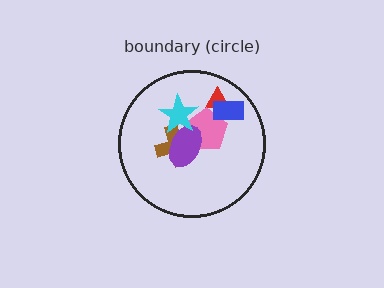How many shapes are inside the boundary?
6 inside, 0 outside.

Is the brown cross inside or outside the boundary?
Inside.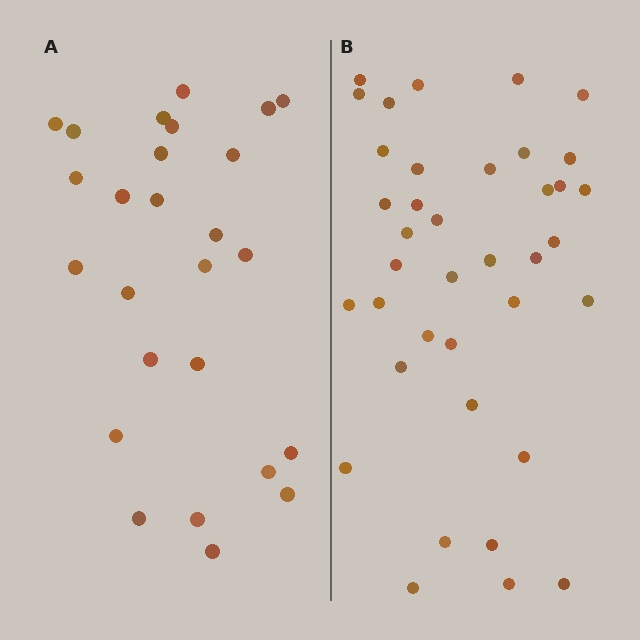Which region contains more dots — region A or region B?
Region B (the right region) has more dots.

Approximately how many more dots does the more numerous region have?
Region B has roughly 12 or so more dots than region A.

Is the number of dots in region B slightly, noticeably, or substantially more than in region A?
Region B has substantially more. The ratio is roughly 1.5 to 1.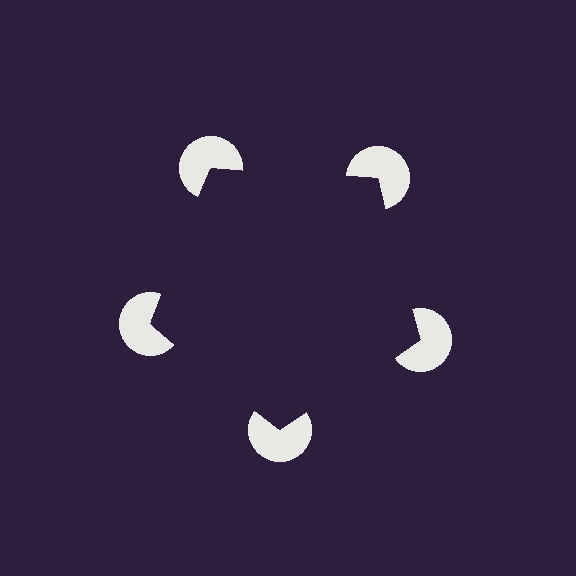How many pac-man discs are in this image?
There are 5 — one at each vertex of the illusory pentagon.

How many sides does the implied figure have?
5 sides.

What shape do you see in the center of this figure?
An illusory pentagon — its edges are inferred from the aligned wedge cuts in the pac-man discs, not physically drawn.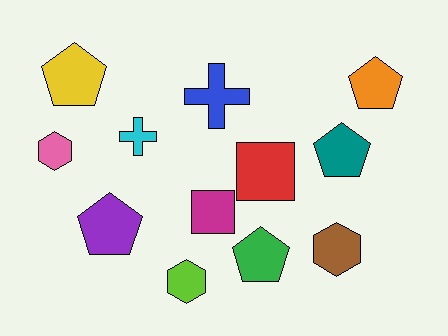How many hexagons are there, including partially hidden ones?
There are 3 hexagons.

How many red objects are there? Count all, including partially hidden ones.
There is 1 red object.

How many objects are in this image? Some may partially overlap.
There are 12 objects.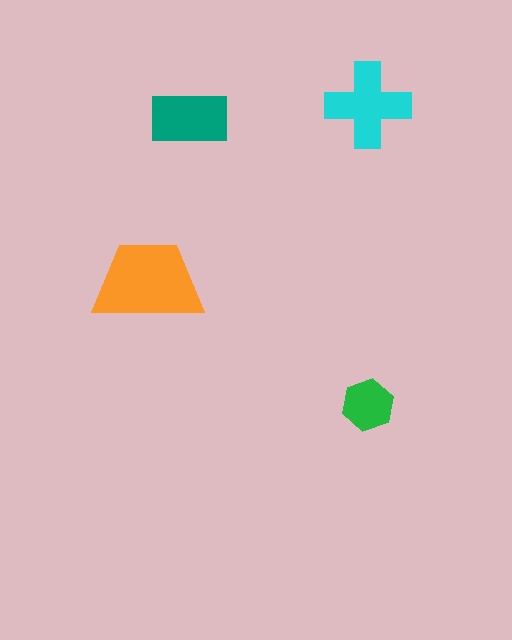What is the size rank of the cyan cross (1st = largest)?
2nd.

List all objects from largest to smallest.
The orange trapezoid, the cyan cross, the teal rectangle, the green hexagon.